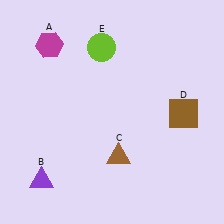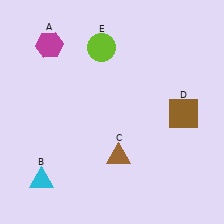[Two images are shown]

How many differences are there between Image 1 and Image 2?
There is 1 difference between the two images.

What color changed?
The triangle (B) changed from purple in Image 1 to cyan in Image 2.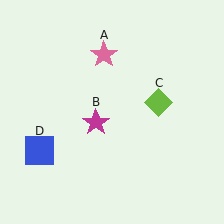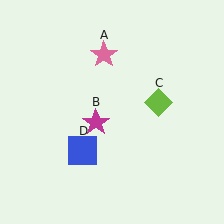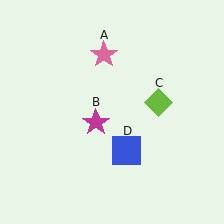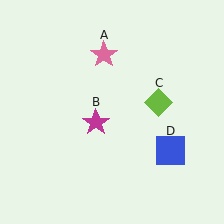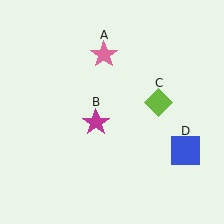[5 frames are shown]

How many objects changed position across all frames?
1 object changed position: blue square (object D).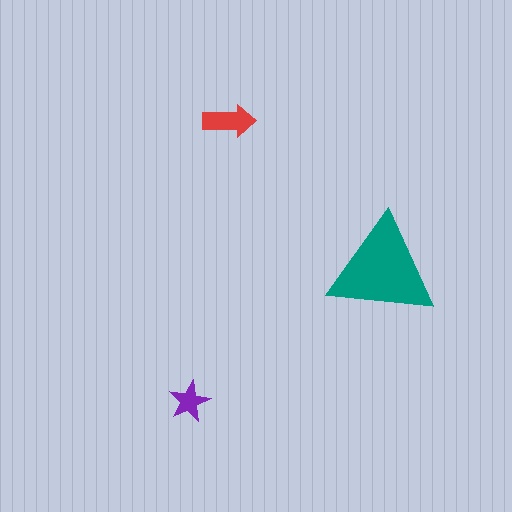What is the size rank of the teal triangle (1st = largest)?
1st.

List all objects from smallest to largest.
The purple star, the red arrow, the teal triangle.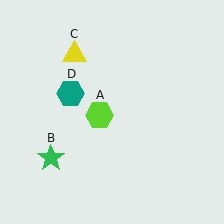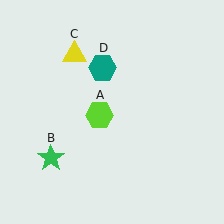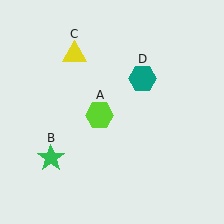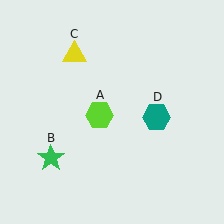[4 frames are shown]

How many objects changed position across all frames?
1 object changed position: teal hexagon (object D).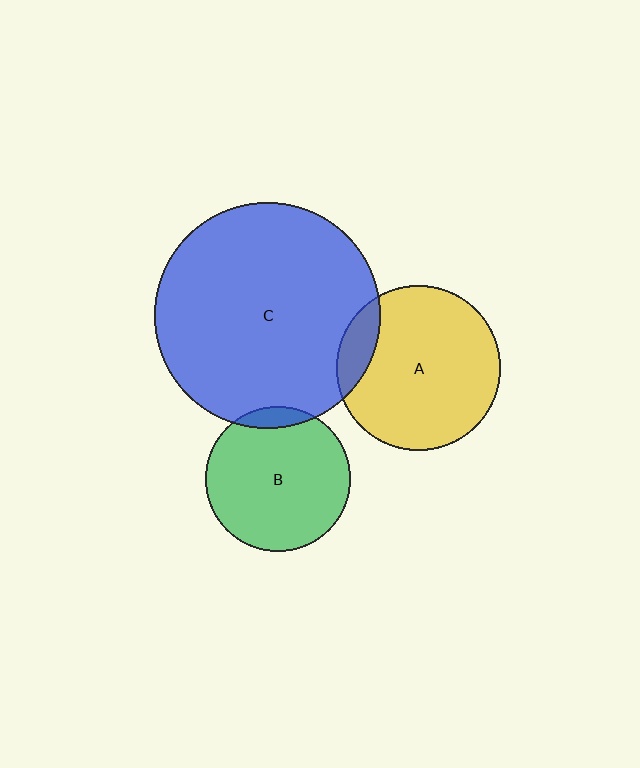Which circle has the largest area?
Circle C (blue).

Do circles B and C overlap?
Yes.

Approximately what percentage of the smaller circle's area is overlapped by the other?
Approximately 5%.